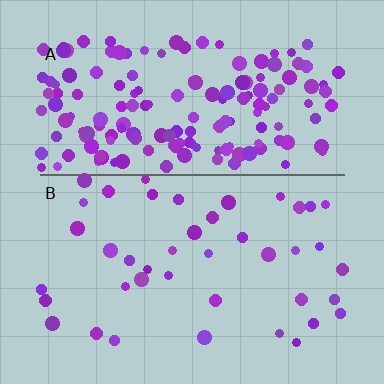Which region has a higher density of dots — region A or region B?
A (the top).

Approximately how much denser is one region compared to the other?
Approximately 4.0× — region A over region B.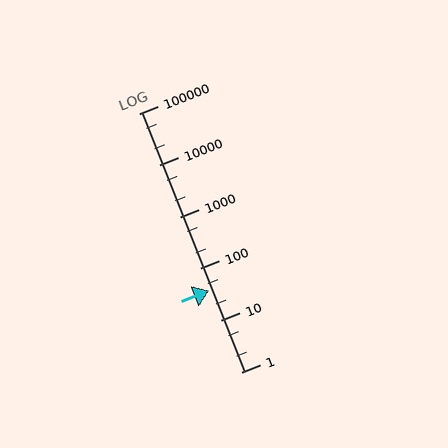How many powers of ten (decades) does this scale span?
The scale spans 5 decades, from 1 to 100000.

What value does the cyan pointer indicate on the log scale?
The pointer indicates approximately 38.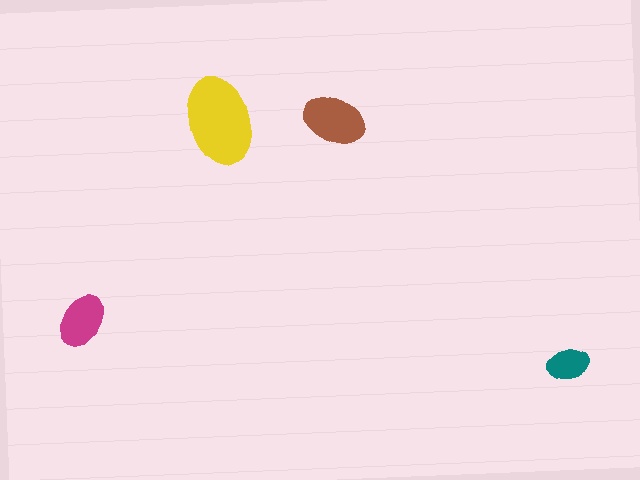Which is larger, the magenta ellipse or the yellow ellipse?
The yellow one.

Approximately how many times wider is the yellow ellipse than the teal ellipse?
About 2 times wider.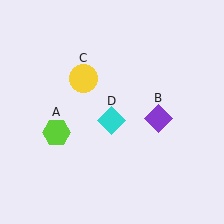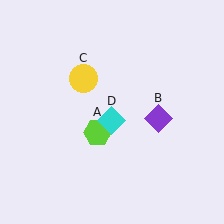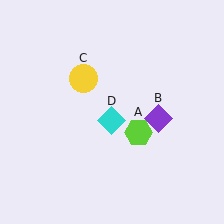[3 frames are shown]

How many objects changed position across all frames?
1 object changed position: lime hexagon (object A).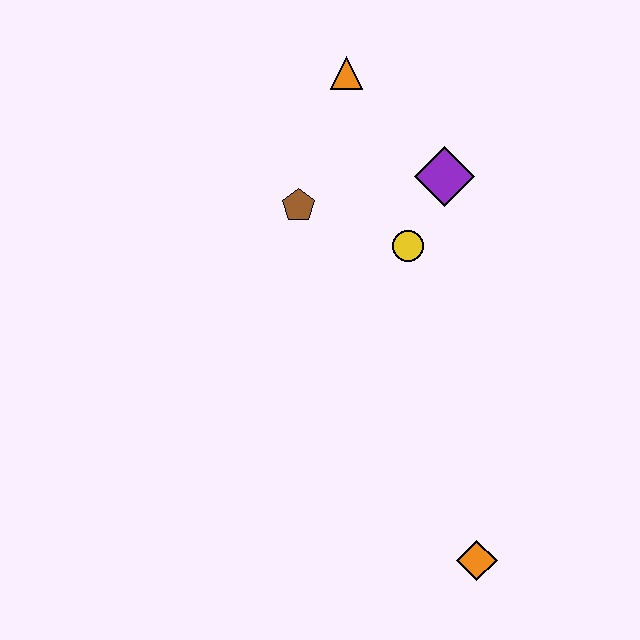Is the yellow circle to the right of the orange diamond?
No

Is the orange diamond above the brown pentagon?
No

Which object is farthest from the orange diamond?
The orange triangle is farthest from the orange diamond.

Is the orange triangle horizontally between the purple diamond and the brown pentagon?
Yes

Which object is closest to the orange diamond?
The yellow circle is closest to the orange diamond.